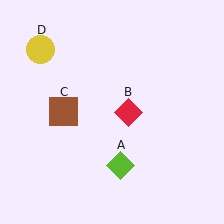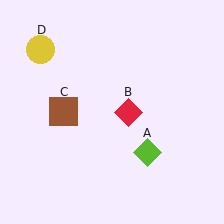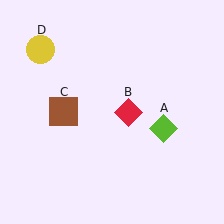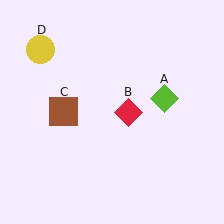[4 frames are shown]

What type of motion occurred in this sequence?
The lime diamond (object A) rotated counterclockwise around the center of the scene.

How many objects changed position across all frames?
1 object changed position: lime diamond (object A).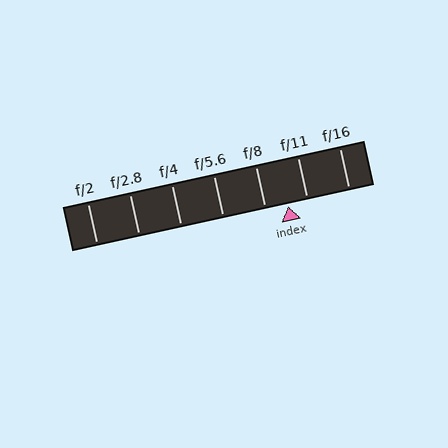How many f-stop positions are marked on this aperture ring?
There are 7 f-stop positions marked.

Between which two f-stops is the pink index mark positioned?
The index mark is between f/8 and f/11.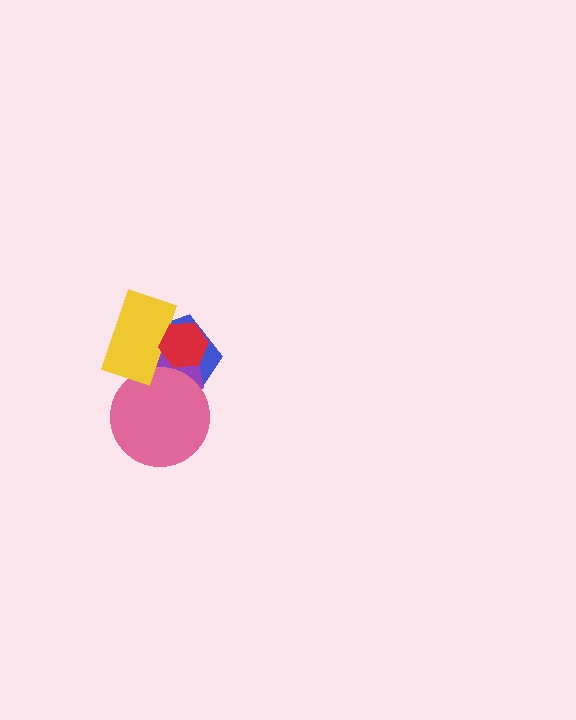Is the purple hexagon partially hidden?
Yes, it is partially covered by another shape.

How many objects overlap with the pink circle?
3 objects overlap with the pink circle.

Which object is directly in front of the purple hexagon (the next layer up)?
The pink circle is directly in front of the purple hexagon.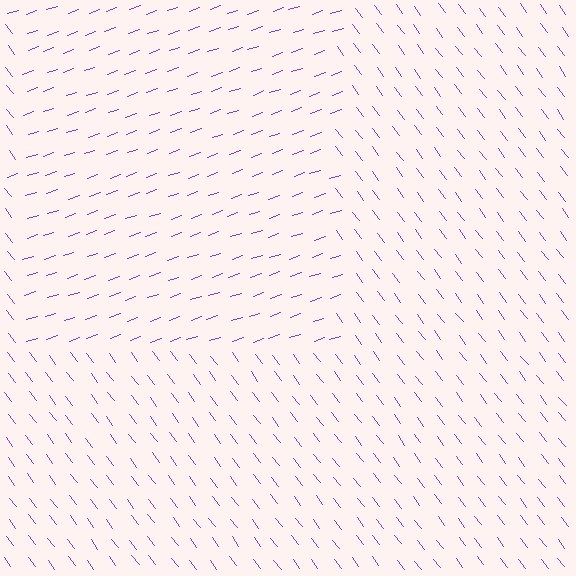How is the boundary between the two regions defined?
The boundary is defined purely by a change in line orientation (approximately 72 degrees difference). All lines are the same color and thickness.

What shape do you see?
I see a rectangle.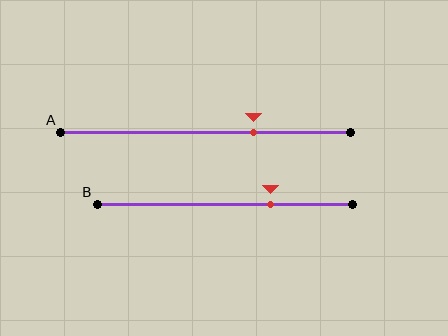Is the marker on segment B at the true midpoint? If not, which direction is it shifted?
No, the marker on segment B is shifted to the right by about 18% of the segment length.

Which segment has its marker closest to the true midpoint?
Segment A has its marker closest to the true midpoint.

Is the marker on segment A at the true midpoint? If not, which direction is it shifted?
No, the marker on segment A is shifted to the right by about 17% of the segment length.